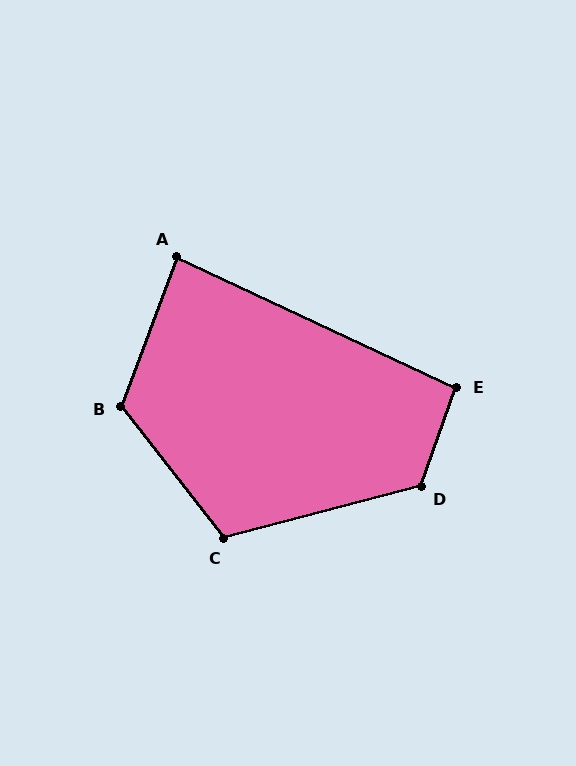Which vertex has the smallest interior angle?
A, at approximately 85 degrees.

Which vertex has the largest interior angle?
D, at approximately 124 degrees.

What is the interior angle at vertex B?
Approximately 122 degrees (obtuse).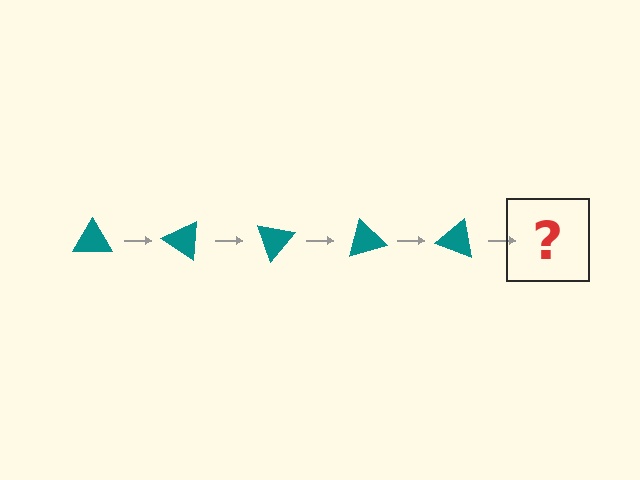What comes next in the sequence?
The next element should be a teal triangle rotated 175 degrees.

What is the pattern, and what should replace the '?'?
The pattern is that the triangle rotates 35 degrees each step. The '?' should be a teal triangle rotated 175 degrees.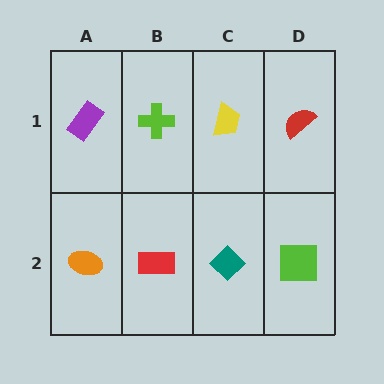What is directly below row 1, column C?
A teal diamond.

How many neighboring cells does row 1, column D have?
2.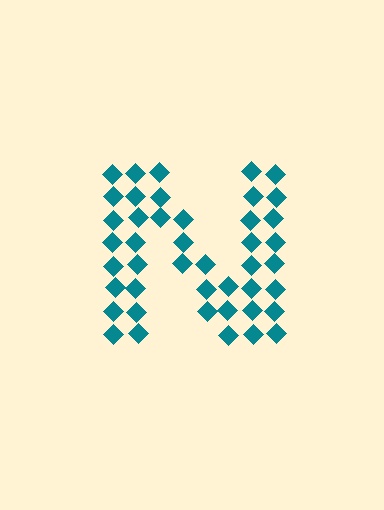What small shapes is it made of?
It is made of small diamonds.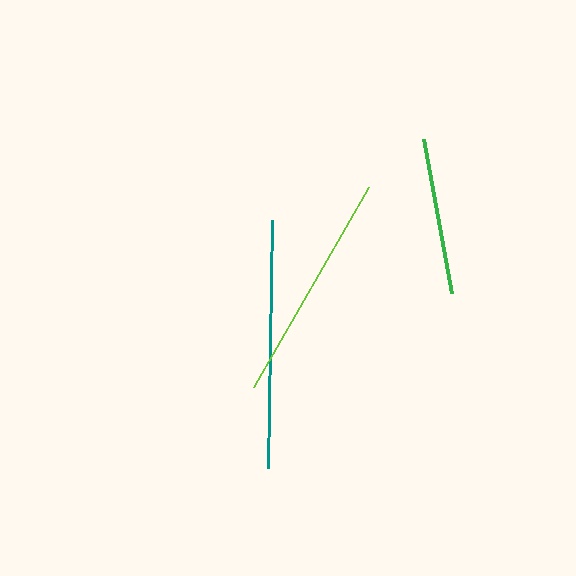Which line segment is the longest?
The teal line is the longest at approximately 248 pixels.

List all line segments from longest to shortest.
From longest to shortest: teal, lime, green.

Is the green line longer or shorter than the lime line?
The lime line is longer than the green line.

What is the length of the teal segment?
The teal segment is approximately 248 pixels long.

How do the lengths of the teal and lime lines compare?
The teal and lime lines are approximately the same length.